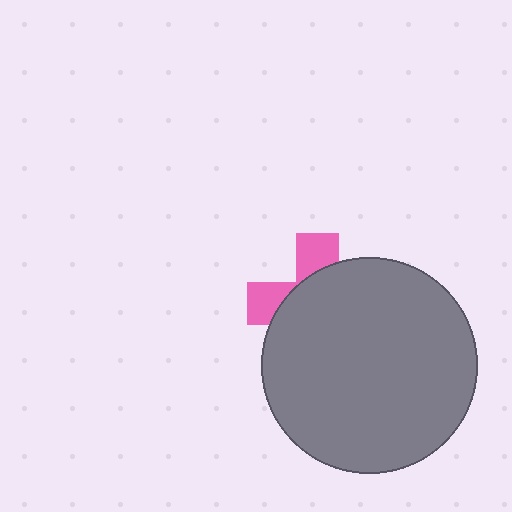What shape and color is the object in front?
The object in front is a gray circle.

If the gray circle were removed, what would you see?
You would see the complete pink cross.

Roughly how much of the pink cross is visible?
A small part of it is visible (roughly 31%).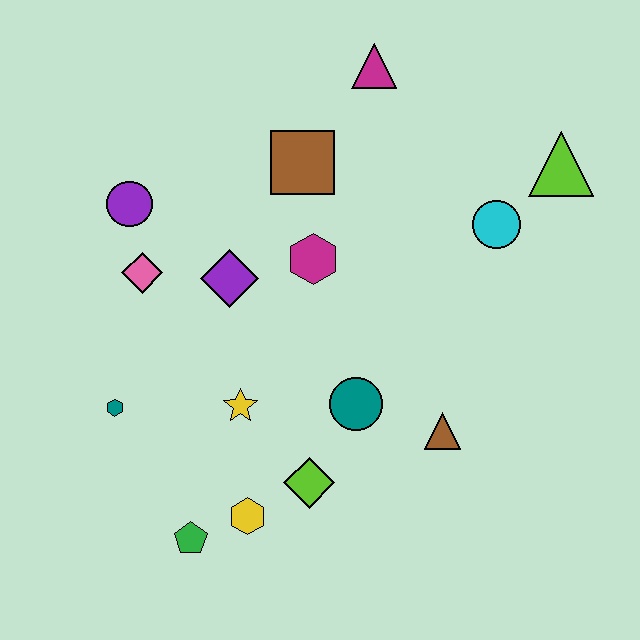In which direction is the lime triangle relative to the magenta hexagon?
The lime triangle is to the right of the magenta hexagon.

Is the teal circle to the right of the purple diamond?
Yes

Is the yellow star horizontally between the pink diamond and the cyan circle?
Yes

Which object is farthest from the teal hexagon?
The lime triangle is farthest from the teal hexagon.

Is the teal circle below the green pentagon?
No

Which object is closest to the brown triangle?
The teal circle is closest to the brown triangle.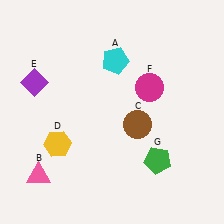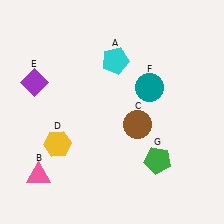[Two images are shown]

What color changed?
The circle (F) changed from magenta in Image 1 to teal in Image 2.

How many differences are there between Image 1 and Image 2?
There is 1 difference between the two images.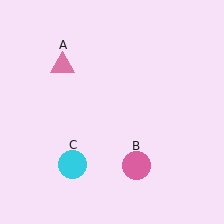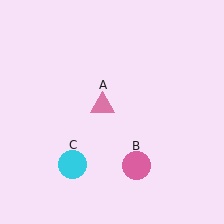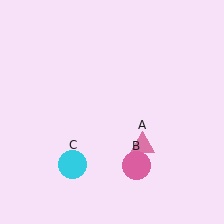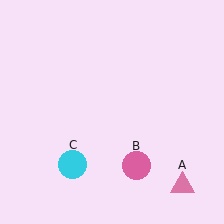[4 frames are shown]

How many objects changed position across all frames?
1 object changed position: pink triangle (object A).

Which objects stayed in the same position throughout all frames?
Pink circle (object B) and cyan circle (object C) remained stationary.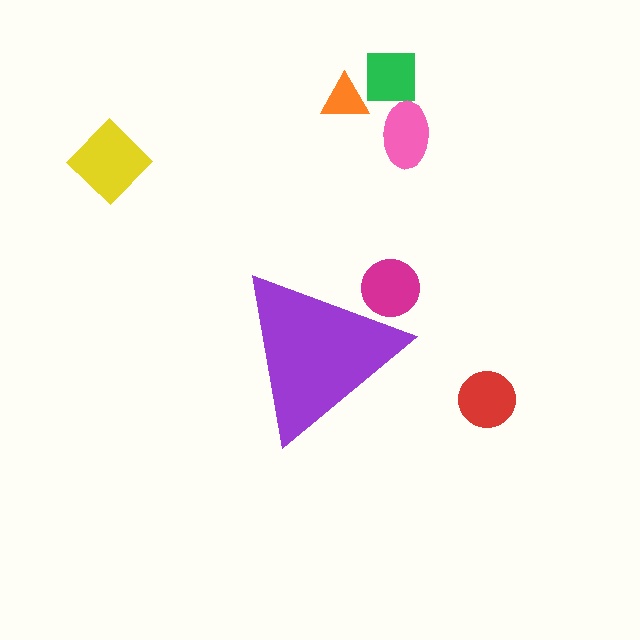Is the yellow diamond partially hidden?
No, the yellow diamond is fully visible.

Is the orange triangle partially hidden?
No, the orange triangle is fully visible.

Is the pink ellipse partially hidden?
No, the pink ellipse is fully visible.